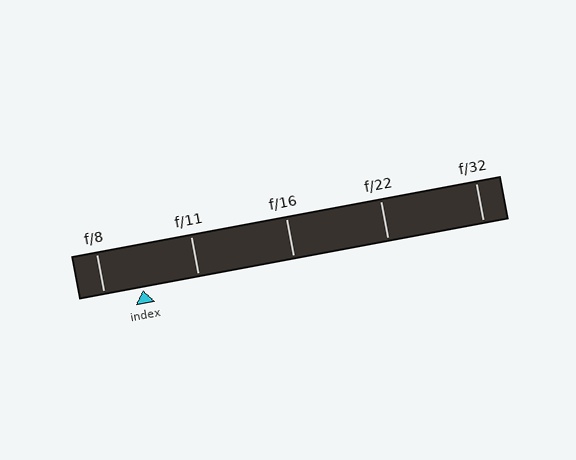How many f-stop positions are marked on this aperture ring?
There are 5 f-stop positions marked.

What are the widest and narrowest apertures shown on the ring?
The widest aperture shown is f/8 and the narrowest is f/32.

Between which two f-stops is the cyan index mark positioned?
The index mark is between f/8 and f/11.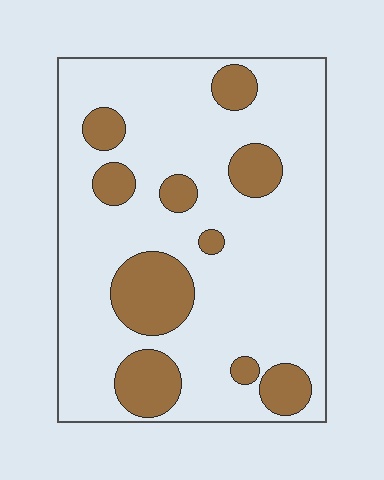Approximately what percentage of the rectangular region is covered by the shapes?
Approximately 20%.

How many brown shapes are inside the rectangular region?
10.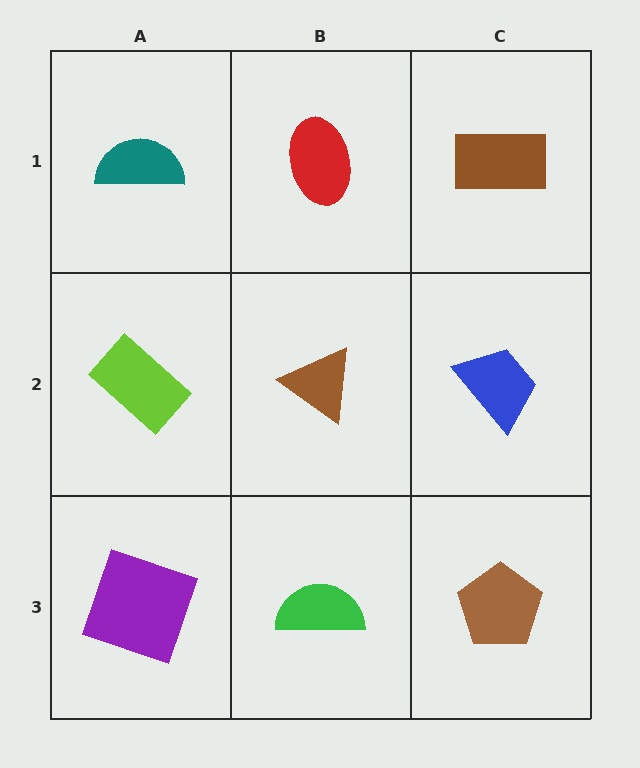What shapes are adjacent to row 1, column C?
A blue trapezoid (row 2, column C), a red ellipse (row 1, column B).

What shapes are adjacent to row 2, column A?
A teal semicircle (row 1, column A), a purple square (row 3, column A), a brown triangle (row 2, column B).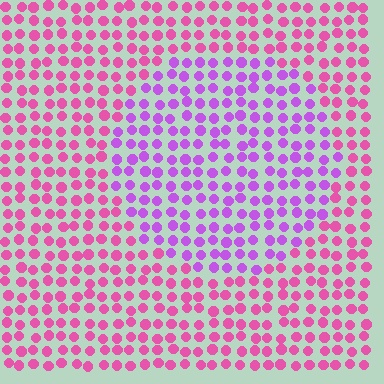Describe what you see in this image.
The image is filled with small pink elements in a uniform arrangement. A circle-shaped region is visible where the elements are tinted to a slightly different hue, forming a subtle color boundary.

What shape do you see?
I see a circle.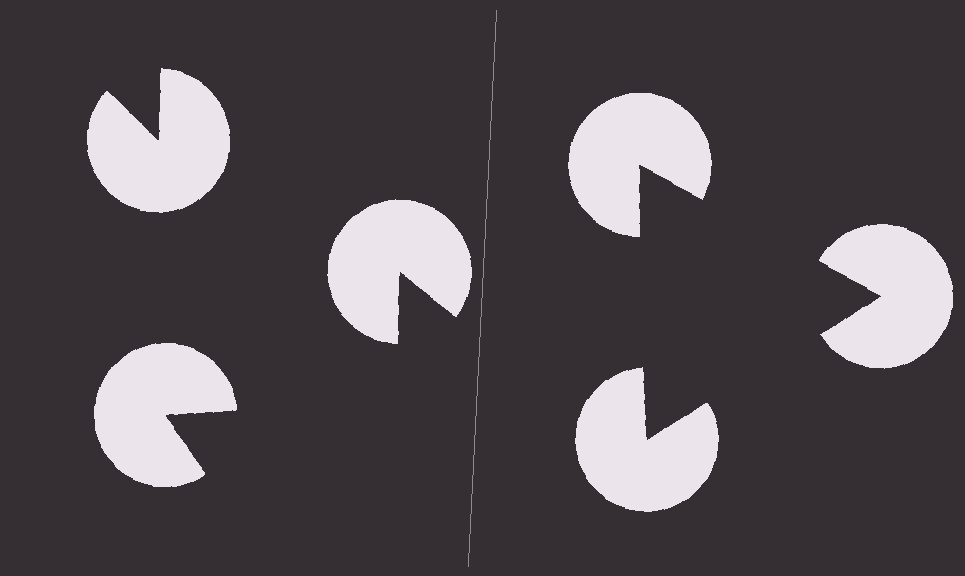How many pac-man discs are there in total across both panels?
6 — 3 on each side.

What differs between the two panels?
The pac-man discs are positioned identically on both sides; only the wedge orientations differ. On the right they align to a triangle; on the left they are misaligned.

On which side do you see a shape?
An illusory triangle appears on the right side. On the left side the wedge cuts are rotated, so no coherent shape forms.